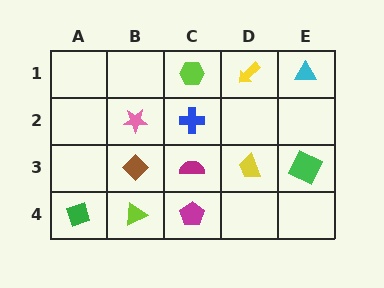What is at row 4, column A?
A green diamond.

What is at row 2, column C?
A blue cross.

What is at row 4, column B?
A lime triangle.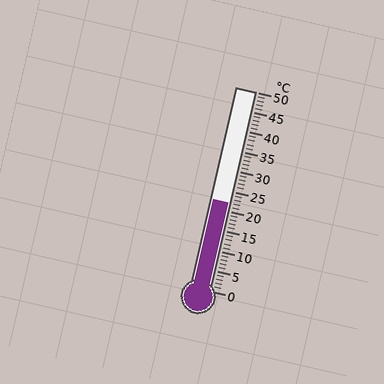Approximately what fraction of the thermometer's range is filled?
The thermometer is filled to approximately 45% of its range.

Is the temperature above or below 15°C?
The temperature is above 15°C.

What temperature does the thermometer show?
The thermometer shows approximately 22°C.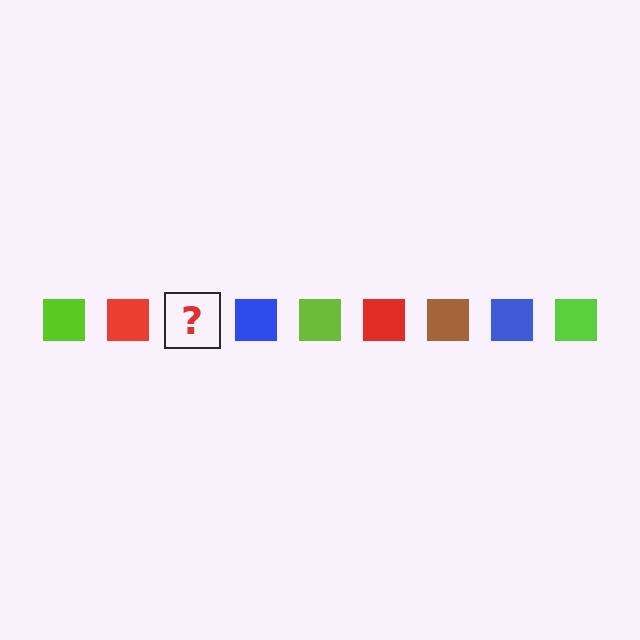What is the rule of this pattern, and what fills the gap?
The rule is that the pattern cycles through lime, red, brown, blue squares. The gap should be filled with a brown square.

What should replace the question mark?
The question mark should be replaced with a brown square.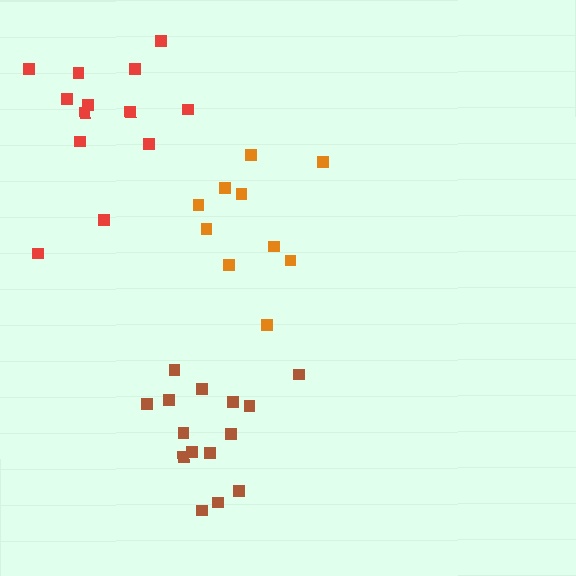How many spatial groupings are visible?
There are 3 spatial groupings.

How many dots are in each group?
Group 1: 10 dots, Group 2: 14 dots, Group 3: 15 dots (39 total).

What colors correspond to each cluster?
The clusters are colored: orange, red, brown.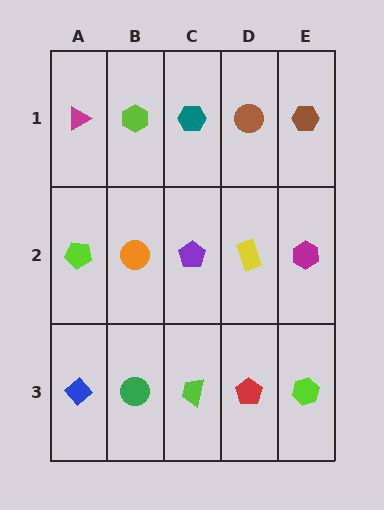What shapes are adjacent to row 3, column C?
A purple pentagon (row 2, column C), a green circle (row 3, column B), a red pentagon (row 3, column D).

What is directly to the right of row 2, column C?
A yellow rectangle.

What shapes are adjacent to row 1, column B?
An orange circle (row 2, column B), a magenta triangle (row 1, column A), a teal hexagon (row 1, column C).